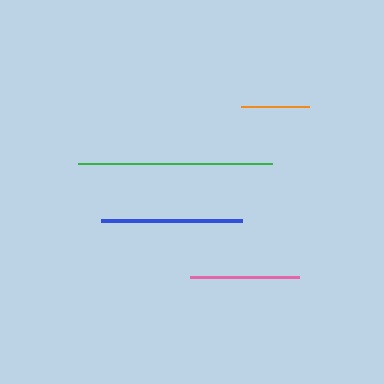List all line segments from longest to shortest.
From longest to shortest: green, blue, pink, orange.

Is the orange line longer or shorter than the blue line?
The blue line is longer than the orange line.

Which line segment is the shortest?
The orange line is the shortest at approximately 69 pixels.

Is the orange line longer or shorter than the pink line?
The pink line is longer than the orange line.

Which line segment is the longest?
The green line is the longest at approximately 194 pixels.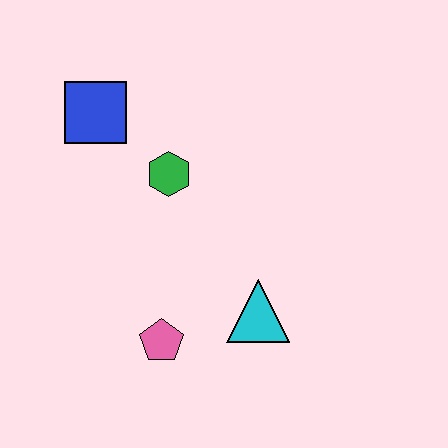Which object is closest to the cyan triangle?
The pink pentagon is closest to the cyan triangle.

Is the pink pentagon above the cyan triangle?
No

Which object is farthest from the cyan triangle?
The blue square is farthest from the cyan triangle.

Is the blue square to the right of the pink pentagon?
No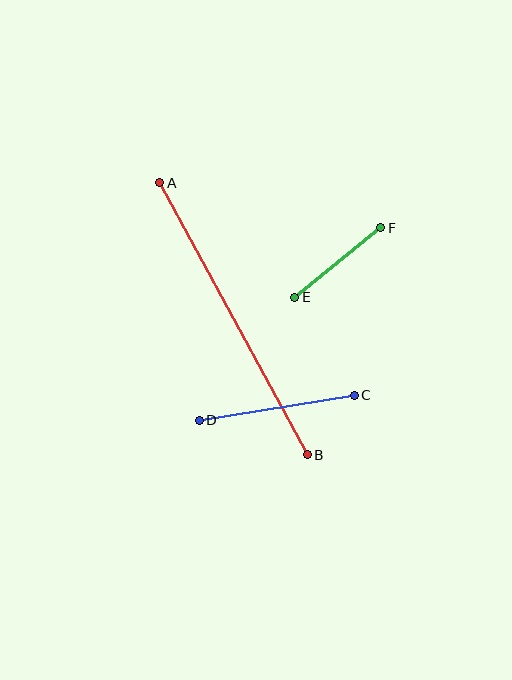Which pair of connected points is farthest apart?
Points A and B are farthest apart.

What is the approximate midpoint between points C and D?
The midpoint is at approximately (277, 408) pixels.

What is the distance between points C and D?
The distance is approximately 157 pixels.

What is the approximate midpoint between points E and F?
The midpoint is at approximately (338, 262) pixels.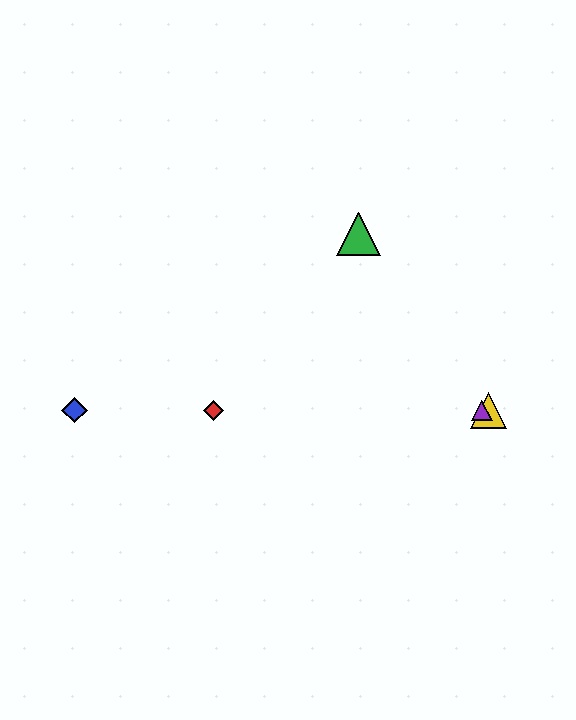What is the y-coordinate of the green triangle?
The green triangle is at y≈234.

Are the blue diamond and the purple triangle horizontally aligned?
Yes, both are at y≈410.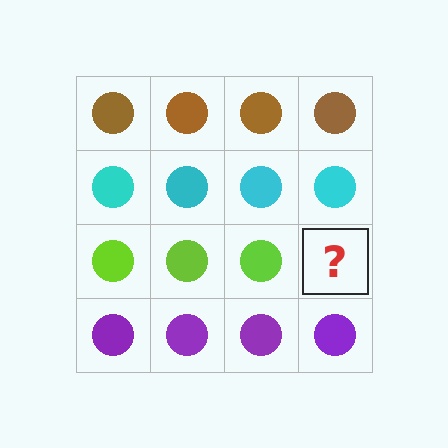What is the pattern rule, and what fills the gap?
The rule is that each row has a consistent color. The gap should be filled with a lime circle.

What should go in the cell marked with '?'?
The missing cell should contain a lime circle.